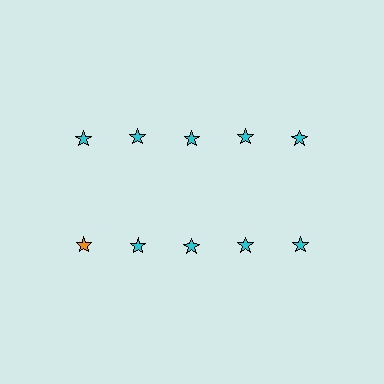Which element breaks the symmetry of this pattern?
The orange star in the second row, leftmost column breaks the symmetry. All other shapes are cyan stars.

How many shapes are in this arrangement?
There are 10 shapes arranged in a grid pattern.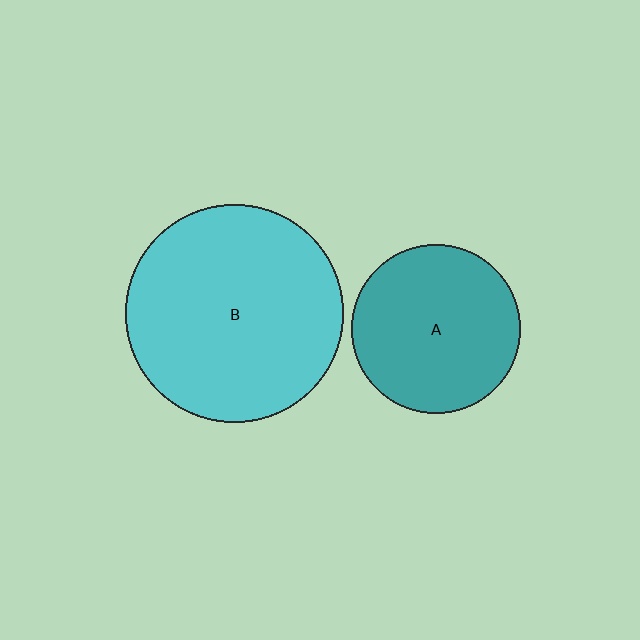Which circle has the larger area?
Circle B (cyan).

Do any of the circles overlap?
No, none of the circles overlap.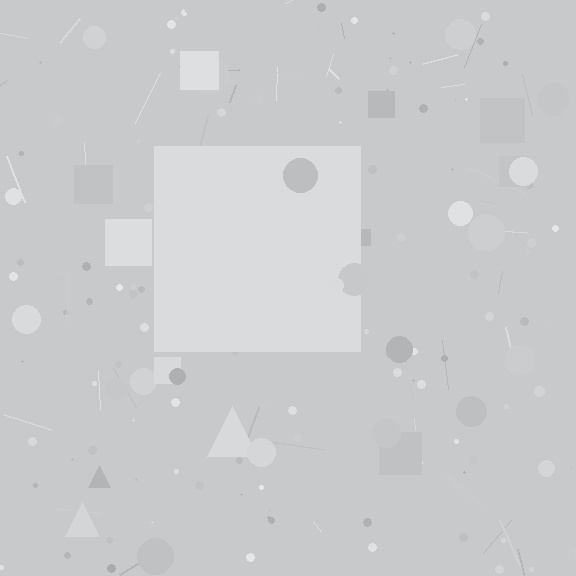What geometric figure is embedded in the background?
A square is embedded in the background.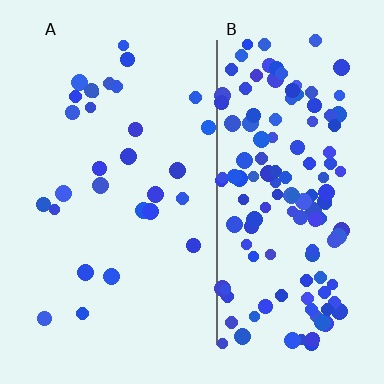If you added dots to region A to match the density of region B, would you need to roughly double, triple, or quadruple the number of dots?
Approximately quadruple.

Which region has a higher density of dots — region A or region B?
B (the right).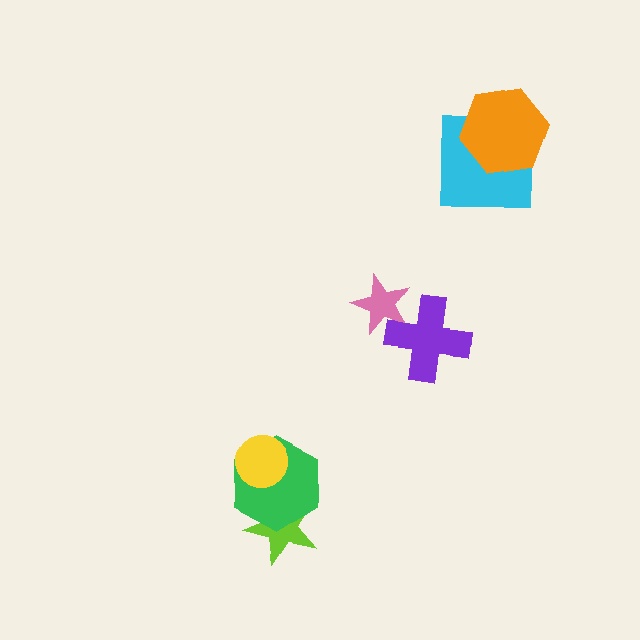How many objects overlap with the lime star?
1 object overlaps with the lime star.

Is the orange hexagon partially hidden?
No, no other shape covers it.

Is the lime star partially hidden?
Yes, it is partially covered by another shape.